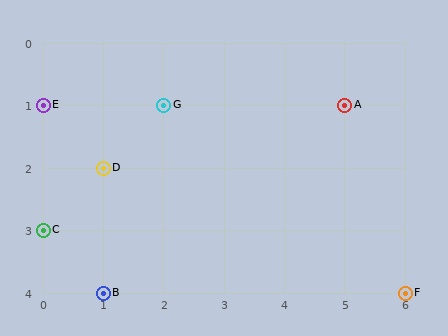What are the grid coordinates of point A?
Point A is at grid coordinates (5, 1).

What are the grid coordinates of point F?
Point F is at grid coordinates (6, 4).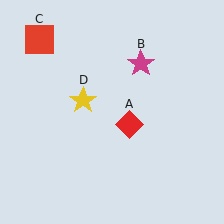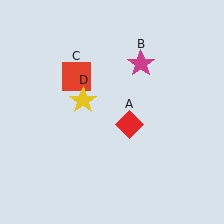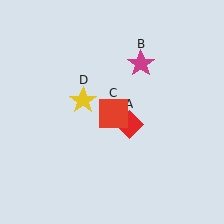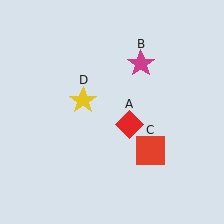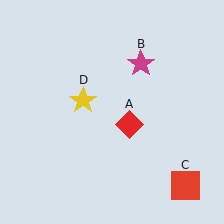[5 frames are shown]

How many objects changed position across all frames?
1 object changed position: red square (object C).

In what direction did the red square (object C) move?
The red square (object C) moved down and to the right.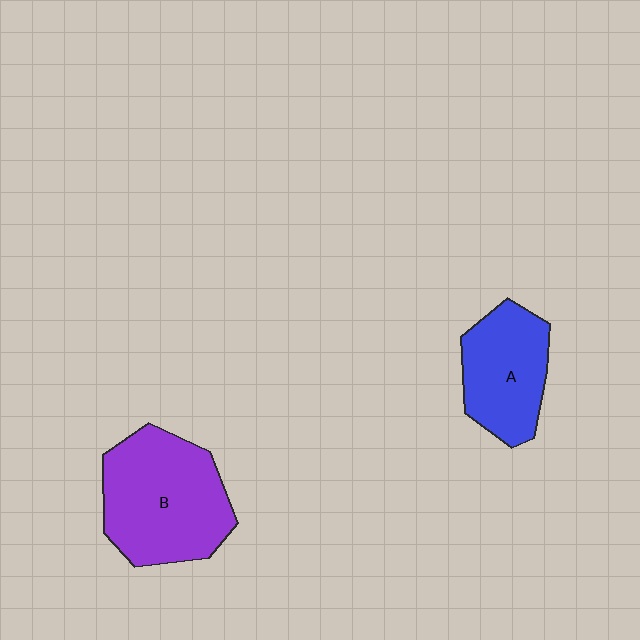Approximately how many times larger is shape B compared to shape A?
Approximately 1.5 times.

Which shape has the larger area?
Shape B (purple).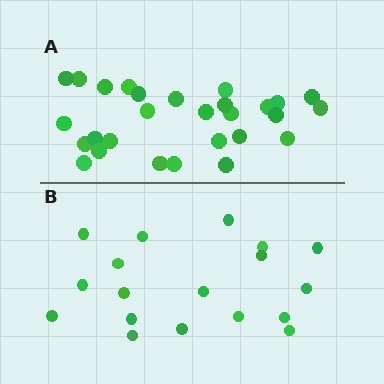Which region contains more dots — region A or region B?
Region A (the top region) has more dots.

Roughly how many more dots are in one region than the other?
Region A has roughly 10 or so more dots than region B.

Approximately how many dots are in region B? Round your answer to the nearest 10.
About 20 dots. (The exact count is 18, which rounds to 20.)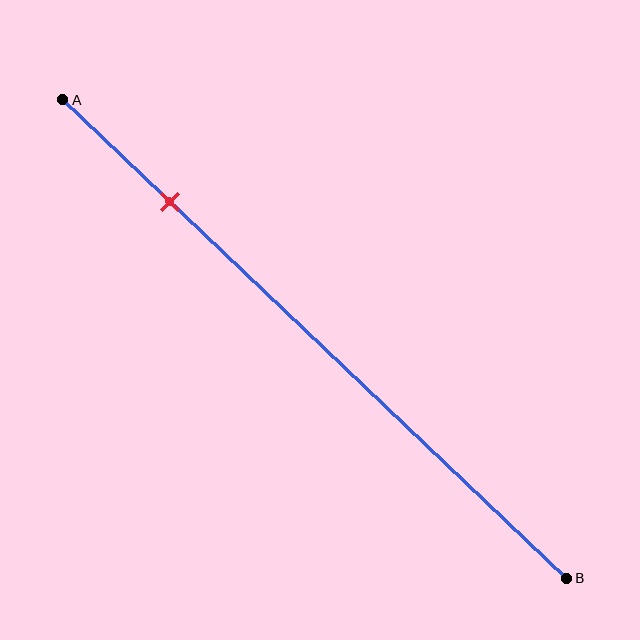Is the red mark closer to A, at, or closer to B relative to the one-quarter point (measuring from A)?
The red mark is closer to point A than the one-quarter point of segment AB.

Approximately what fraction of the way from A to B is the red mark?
The red mark is approximately 20% of the way from A to B.